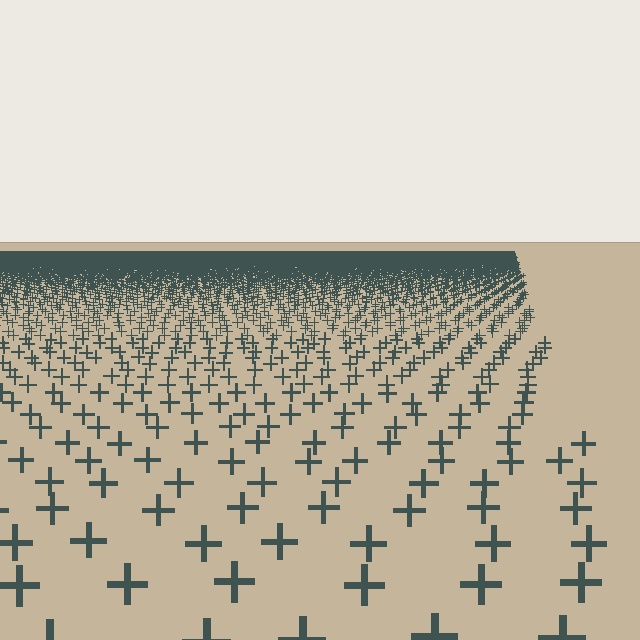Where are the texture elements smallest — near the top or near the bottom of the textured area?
Near the top.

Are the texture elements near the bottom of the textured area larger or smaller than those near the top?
Larger. Near the bottom, elements are closer to the viewer and appear at a bigger on-screen size.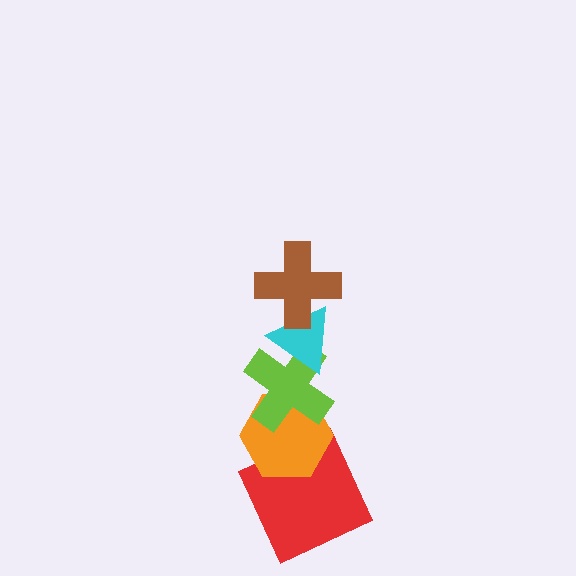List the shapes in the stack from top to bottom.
From top to bottom: the brown cross, the cyan triangle, the lime cross, the orange hexagon, the red square.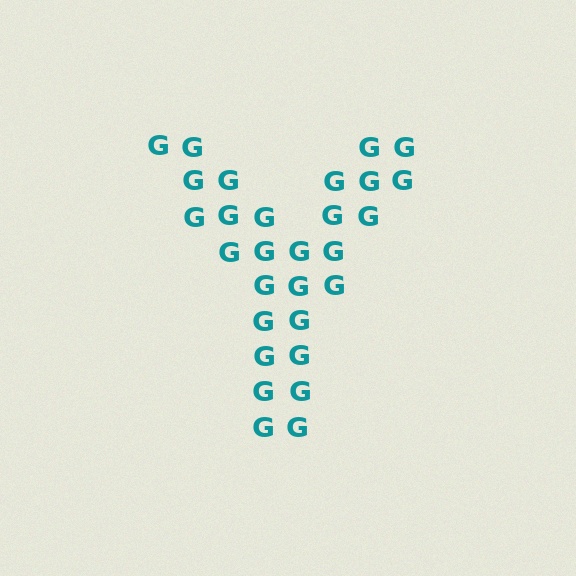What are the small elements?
The small elements are letter G's.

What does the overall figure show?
The overall figure shows the letter Y.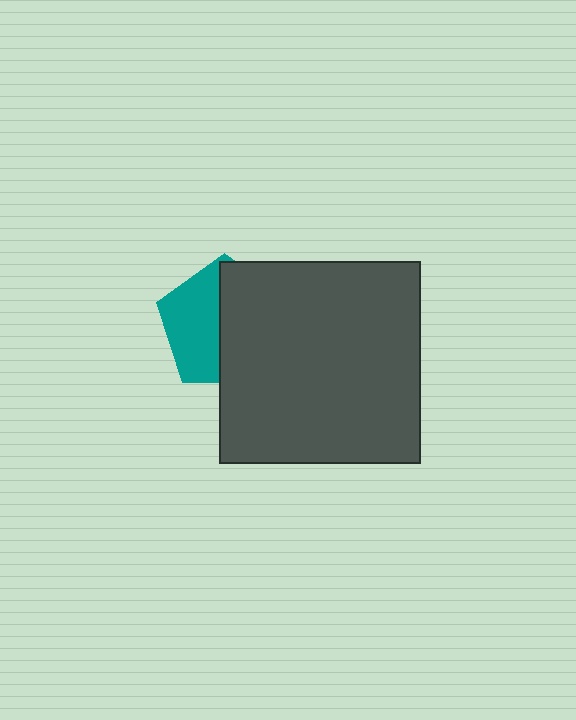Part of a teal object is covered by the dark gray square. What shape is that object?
It is a pentagon.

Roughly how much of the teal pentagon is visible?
About half of it is visible (roughly 45%).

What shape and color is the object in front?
The object in front is a dark gray square.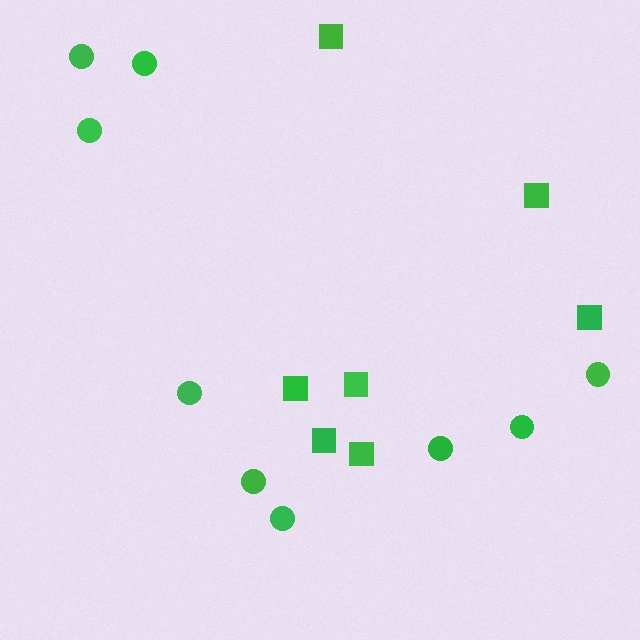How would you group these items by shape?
There are 2 groups: one group of squares (7) and one group of circles (9).